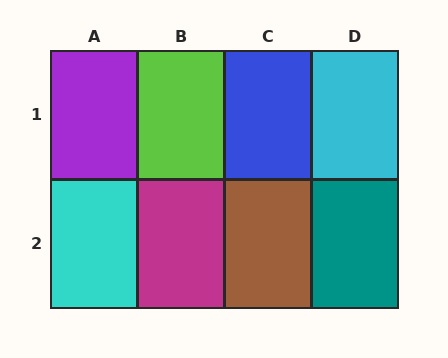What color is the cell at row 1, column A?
Purple.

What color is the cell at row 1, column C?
Blue.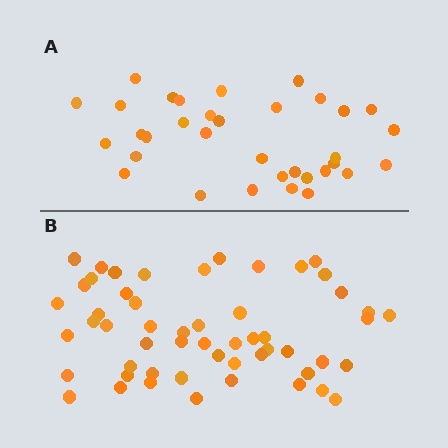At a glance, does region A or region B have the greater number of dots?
Region B (the bottom region) has more dots.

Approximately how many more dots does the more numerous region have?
Region B has approximately 20 more dots than region A.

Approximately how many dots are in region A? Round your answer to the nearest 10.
About 30 dots. (The exact count is 34, which rounds to 30.)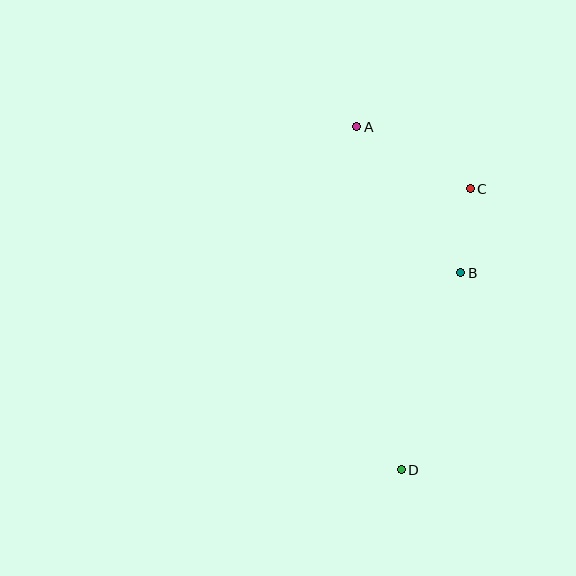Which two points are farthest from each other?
Points A and D are farthest from each other.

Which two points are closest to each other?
Points B and C are closest to each other.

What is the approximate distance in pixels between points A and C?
The distance between A and C is approximately 129 pixels.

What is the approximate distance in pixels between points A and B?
The distance between A and B is approximately 179 pixels.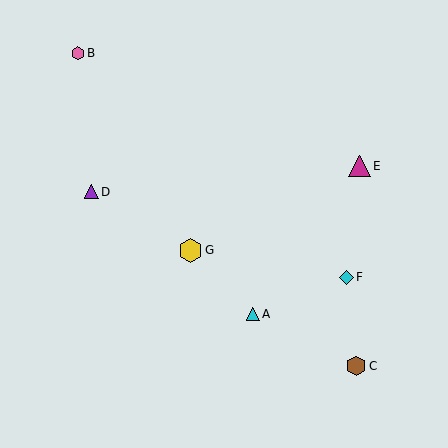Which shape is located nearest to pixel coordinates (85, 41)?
The pink hexagon (labeled B) at (78, 53) is nearest to that location.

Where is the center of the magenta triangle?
The center of the magenta triangle is at (359, 166).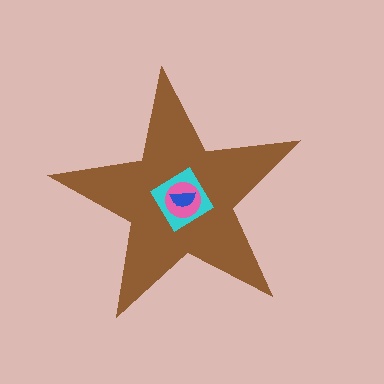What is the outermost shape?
The brown star.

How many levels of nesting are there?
4.